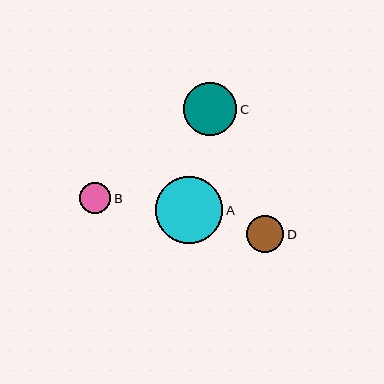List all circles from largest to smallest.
From largest to smallest: A, C, D, B.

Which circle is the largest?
Circle A is the largest with a size of approximately 67 pixels.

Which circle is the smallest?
Circle B is the smallest with a size of approximately 31 pixels.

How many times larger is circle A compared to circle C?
Circle A is approximately 1.3 times the size of circle C.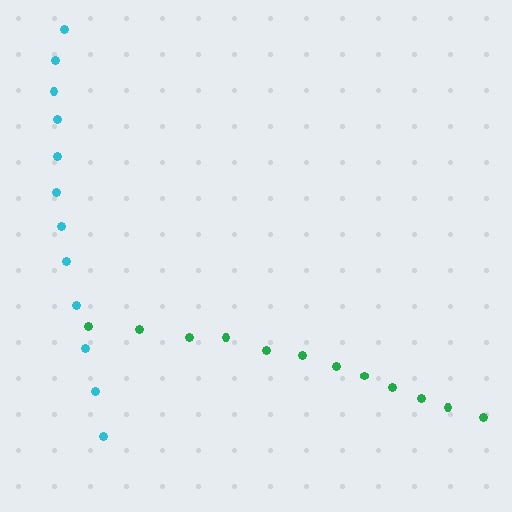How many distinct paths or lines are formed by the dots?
There are 2 distinct paths.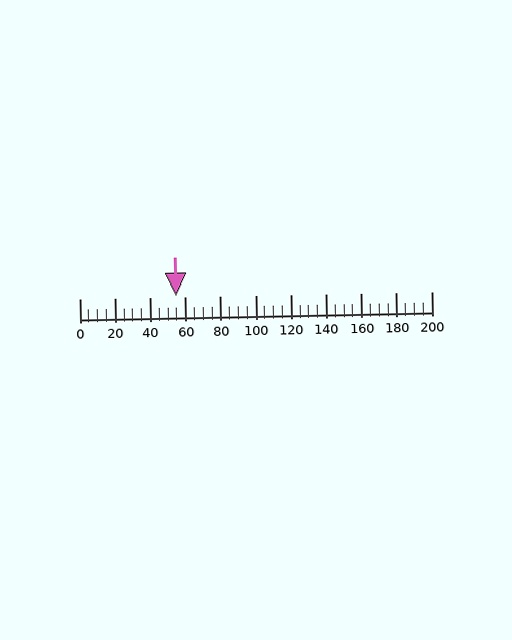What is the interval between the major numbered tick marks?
The major tick marks are spaced 20 units apart.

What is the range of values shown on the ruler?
The ruler shows values from 0 to 200.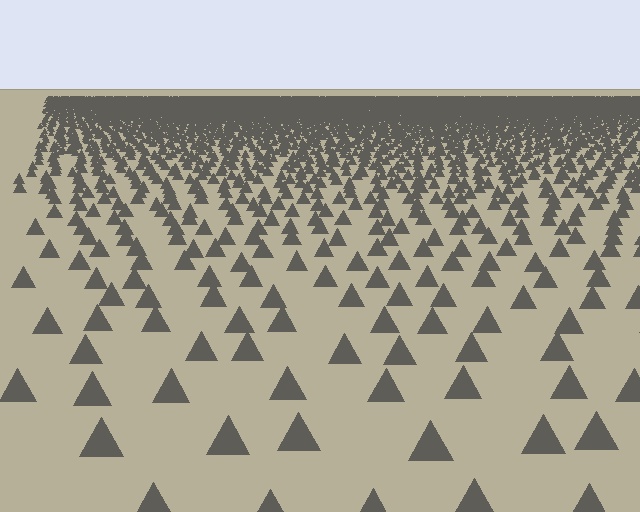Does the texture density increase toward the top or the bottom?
Density increases toward the top.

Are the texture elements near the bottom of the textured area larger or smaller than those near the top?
Larger. Near the bottom, elements are closer to the viewer and appear at a bigger on-screen size.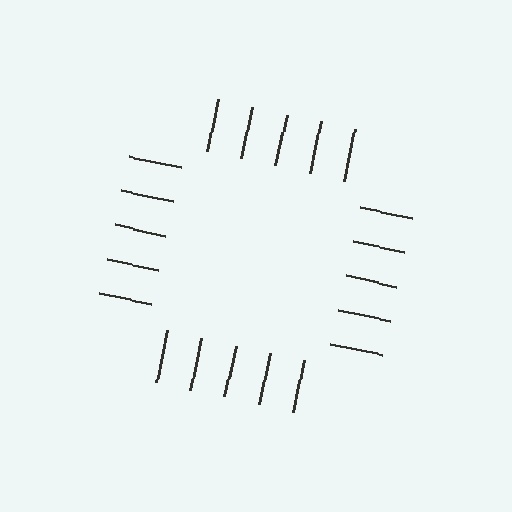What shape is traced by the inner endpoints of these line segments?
An illusory square — the line segments terminate on its edges but no continuous stroke is drawn.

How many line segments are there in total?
20 — 5 along each of the 4 edges.